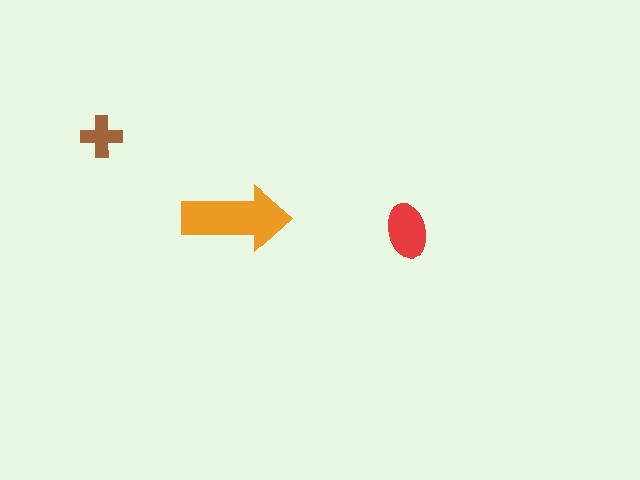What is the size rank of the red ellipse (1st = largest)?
2nd.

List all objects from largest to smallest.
The orange arrow, the red ellipse, the brown cross.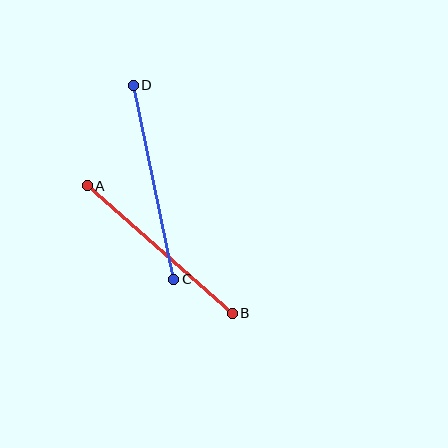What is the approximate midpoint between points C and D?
The midpoint is at approximately (153, 182) pixels.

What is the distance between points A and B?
The distance is approximately 193 pixels.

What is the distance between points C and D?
The distance is approximately 198 pixels.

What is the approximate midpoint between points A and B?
The midpoint is at approximately (160, 249) pixels.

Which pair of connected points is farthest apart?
Points C and D are farthest apart.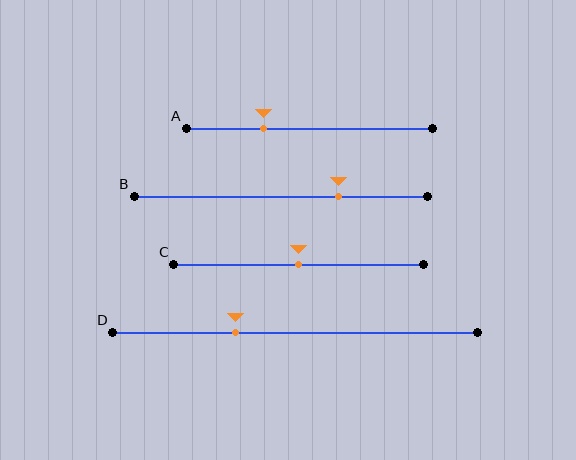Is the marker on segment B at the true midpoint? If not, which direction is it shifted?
No, the marker on segment B is shifted to the right by about 20% of the segment length.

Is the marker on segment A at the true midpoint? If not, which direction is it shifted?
No, the marker on segment A is shifted to the left by about 19% of the segment length.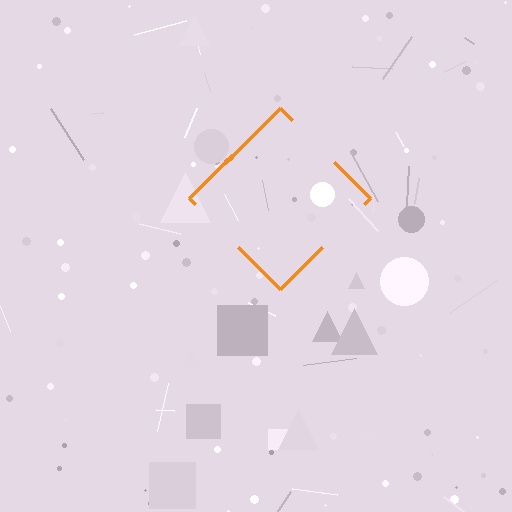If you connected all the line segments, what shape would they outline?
They would outline a diamond.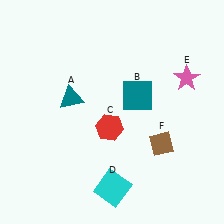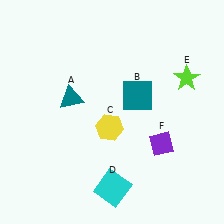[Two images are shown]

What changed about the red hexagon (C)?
In Image 1, C is red. In Image 2, it changed to yellow.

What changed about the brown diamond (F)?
In Image 1, F is brown. In Image 2, it changed to purple.